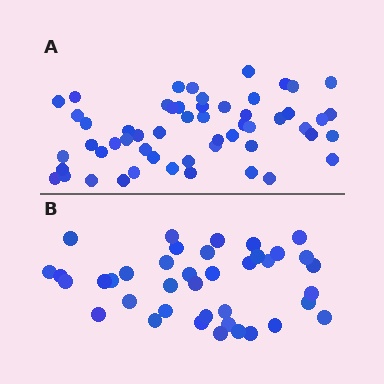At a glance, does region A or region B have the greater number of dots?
Region A (the top region) has more dots.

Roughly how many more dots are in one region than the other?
Region A has approximately 15 more dots than region B.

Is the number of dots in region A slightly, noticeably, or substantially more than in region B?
Region A has noticeably more, but not dramatically so. The ratio is roughly 1.4 to 1.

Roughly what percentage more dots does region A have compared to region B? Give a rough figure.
About 40% more.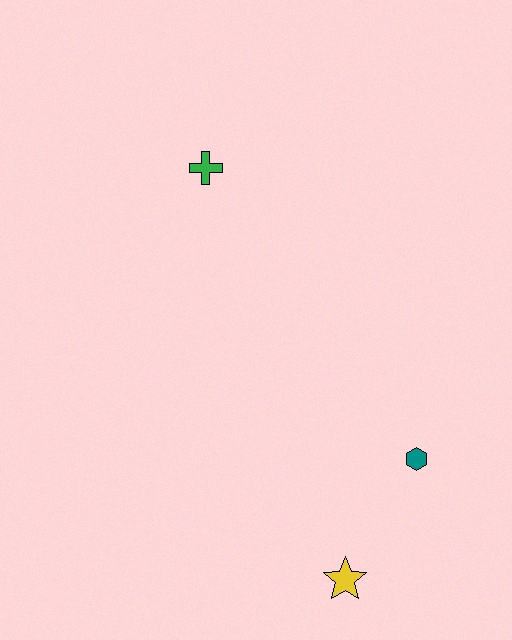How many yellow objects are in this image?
There is 1 yellow object.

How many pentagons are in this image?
There are no pentagons.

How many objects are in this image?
There are 3 objects.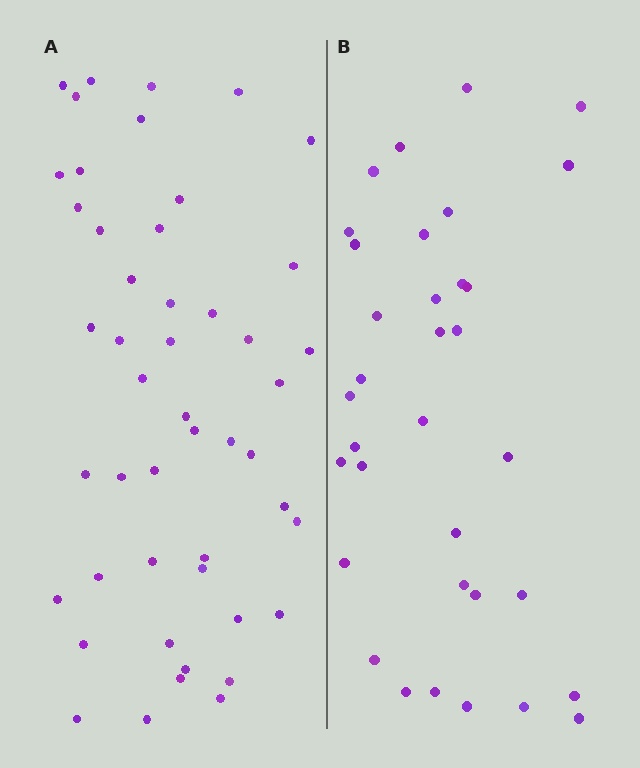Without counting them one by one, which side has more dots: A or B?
Region A (the left region) has more dots.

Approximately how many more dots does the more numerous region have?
Region A has approximately 15 more dots than region B.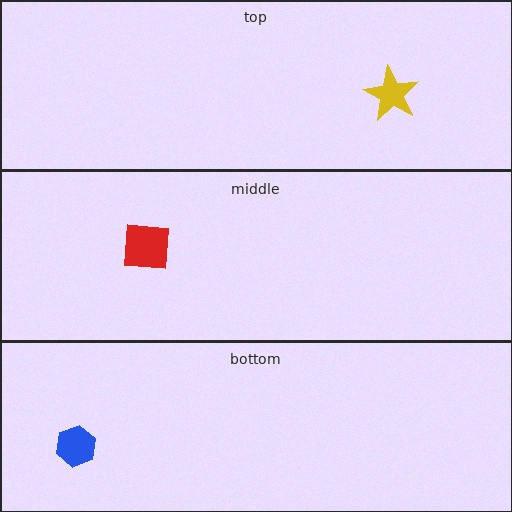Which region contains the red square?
The middle region.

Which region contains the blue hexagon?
The bottom region.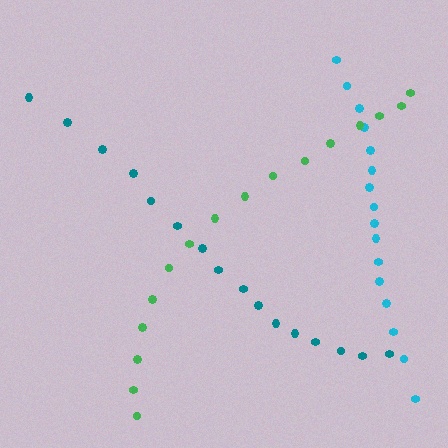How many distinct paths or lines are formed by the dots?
There are 3 distinct paths.